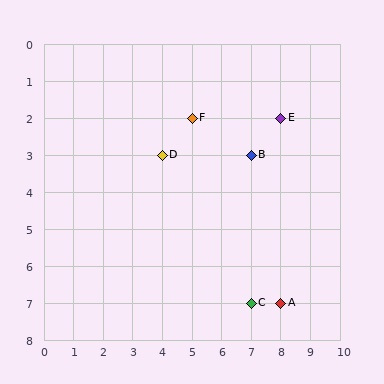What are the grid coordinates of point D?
Point D is at grid coordinates (4, 3).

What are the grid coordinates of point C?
Point C is at grid coordinates (7, 7).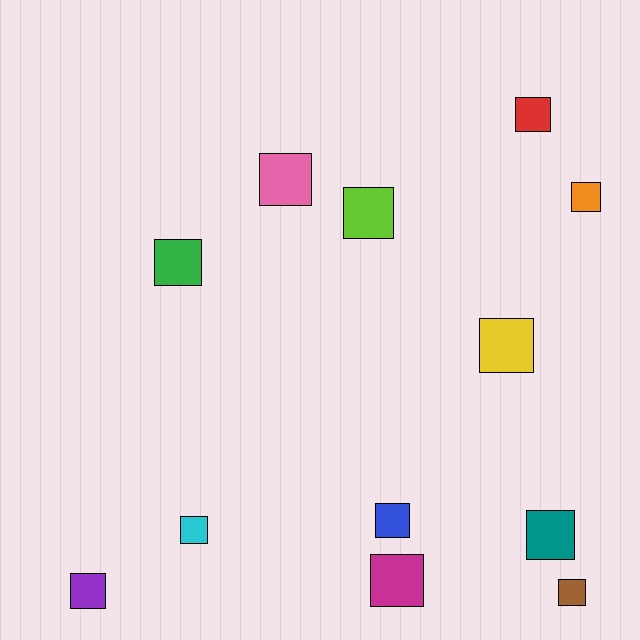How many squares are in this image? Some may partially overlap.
There are 12 squares.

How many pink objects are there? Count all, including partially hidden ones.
There is 1 pink object.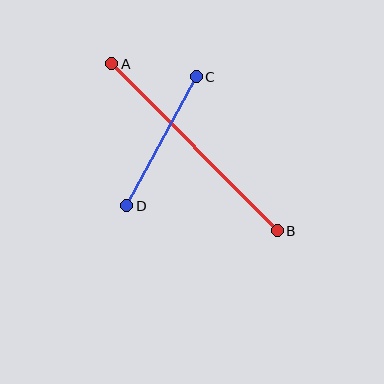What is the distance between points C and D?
The distance is approximately 147 pixels.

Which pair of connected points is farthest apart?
Points A and B are farthest apart.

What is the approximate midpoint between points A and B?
The midpoint is at approximately (195, 147) pixels.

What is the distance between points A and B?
The distance is approximately 235 pixels.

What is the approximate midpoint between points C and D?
The midpoint is at approximately (162, 141) pixels.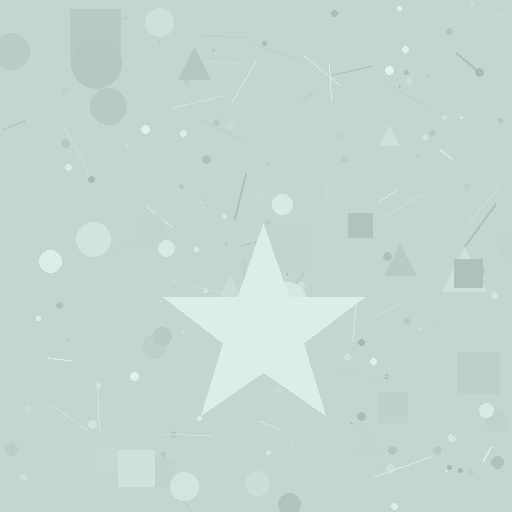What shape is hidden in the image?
A star is hidden in the image.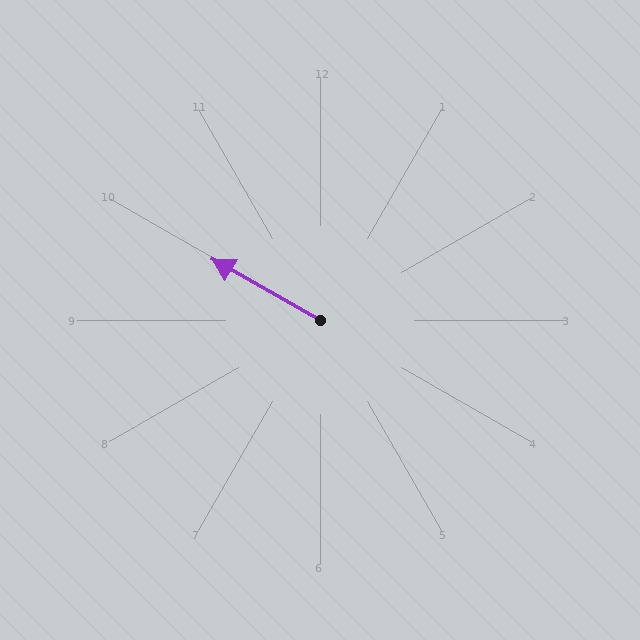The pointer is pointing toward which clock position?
Roughly 10 o'clock.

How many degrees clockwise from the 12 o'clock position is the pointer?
Approximately 299 degrees.